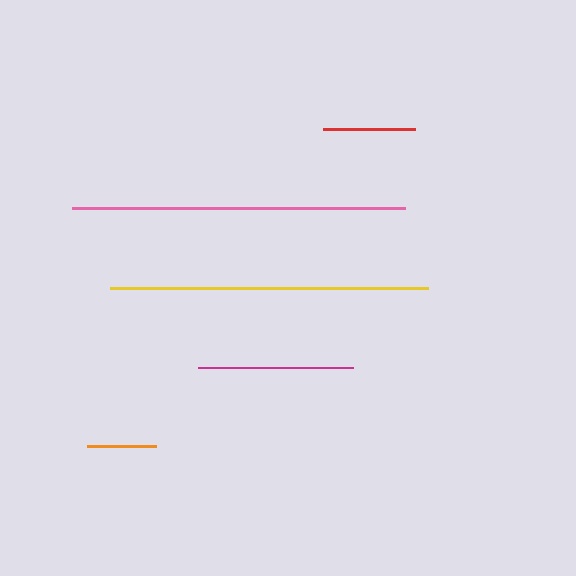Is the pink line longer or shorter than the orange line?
The pink line is longer than the orange line.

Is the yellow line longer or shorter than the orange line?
The yellow line is longer than the orange line.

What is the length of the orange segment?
The orange segment is approximately 69 pixels long.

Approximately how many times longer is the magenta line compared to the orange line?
The magenta line is approximately 2.2 times the length of the orange line.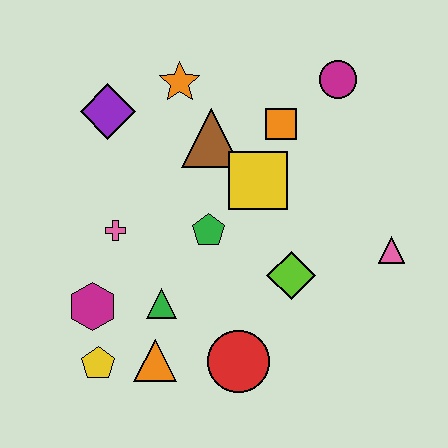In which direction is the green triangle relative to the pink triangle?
The green triangle is to the left of the pink triangle.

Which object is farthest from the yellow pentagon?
The magenta circle is farthest from the yellow pentagon.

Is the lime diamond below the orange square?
Yes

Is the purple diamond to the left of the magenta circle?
Yes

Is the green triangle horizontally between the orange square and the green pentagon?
No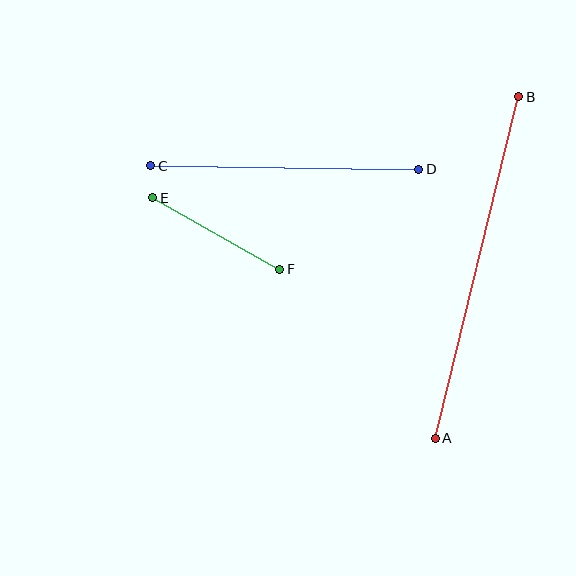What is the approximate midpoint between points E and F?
The midpoint is at approximately (216, 233) pixels.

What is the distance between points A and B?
The distance is approximately 352 pixels.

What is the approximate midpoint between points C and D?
The midpoint is at approximately (285, 168) pixels.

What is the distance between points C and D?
The distance is approximately 268 pixels.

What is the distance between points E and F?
The distance is approximately 146 pixels.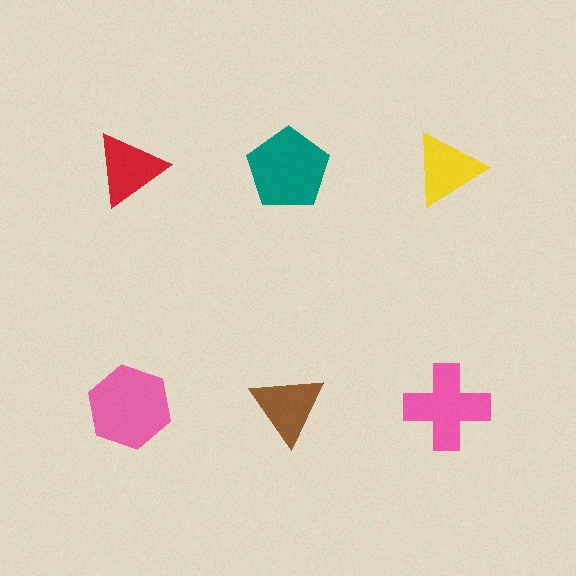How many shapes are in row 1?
3 shapes.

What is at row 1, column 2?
A teal pentagon.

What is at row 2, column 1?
A pink hexagon.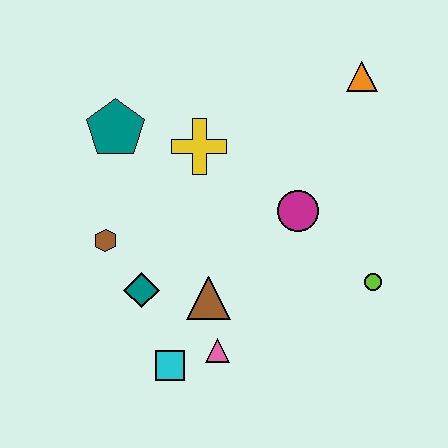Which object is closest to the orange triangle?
The magenta circle is closest to the orange triangle.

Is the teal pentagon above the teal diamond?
Yes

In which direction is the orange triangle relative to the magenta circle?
The orange triangle is above the magenta circle.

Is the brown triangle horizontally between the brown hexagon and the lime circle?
Yes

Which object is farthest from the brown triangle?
The orange triangle is farthest from the brown triangle.